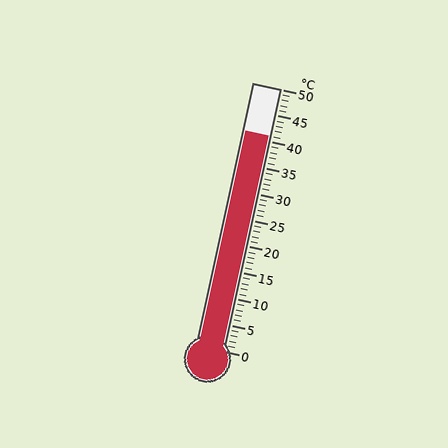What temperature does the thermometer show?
The thermometer shows approximately 41°C.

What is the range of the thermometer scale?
The thermometer scale ranges from 0°C to 50°C.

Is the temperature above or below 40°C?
The temperature is above 40°C.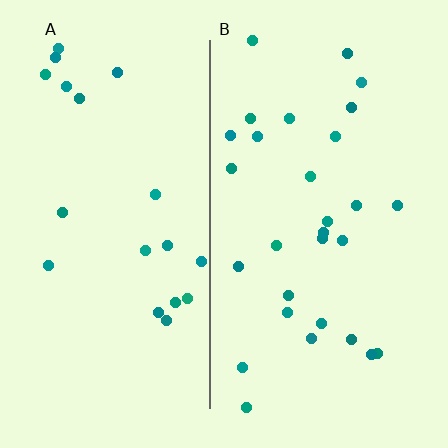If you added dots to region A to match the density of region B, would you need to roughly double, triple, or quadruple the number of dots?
Approximately double.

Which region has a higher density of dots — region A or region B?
B (the right).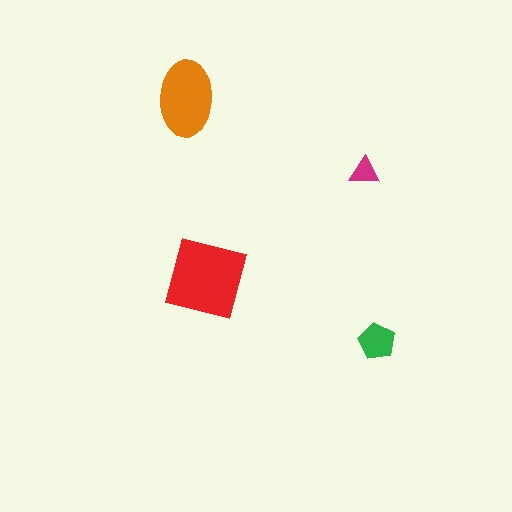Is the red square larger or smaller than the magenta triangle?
Larger.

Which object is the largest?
The red square.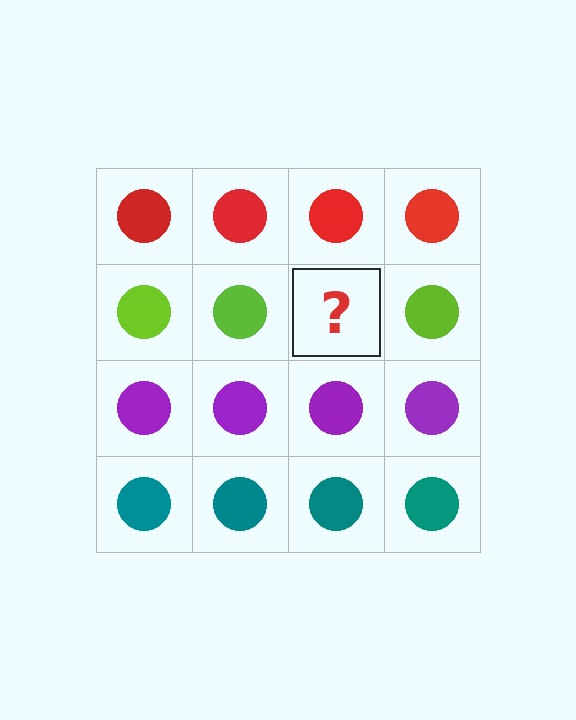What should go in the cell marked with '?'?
The missing cell should contain a lime circle.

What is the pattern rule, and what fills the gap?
The rule is that each row has a consistent color. The gap should be filled with a lime circle.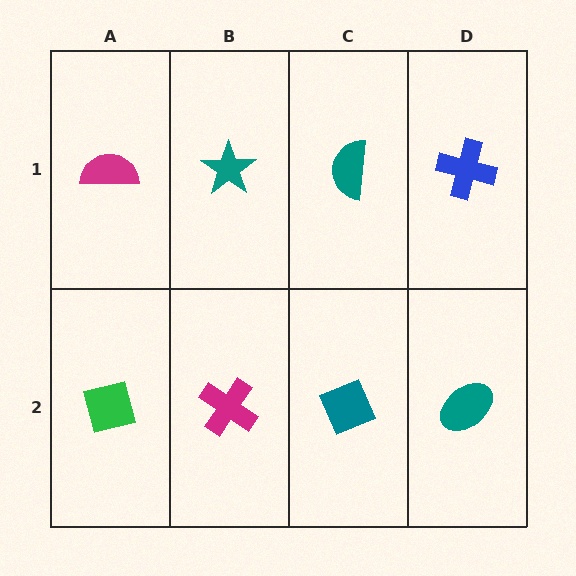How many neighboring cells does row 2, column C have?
3.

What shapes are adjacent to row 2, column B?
A teal star (row 1, column B), a green square (row 2, column A), a teal diamond (row 2, column C).